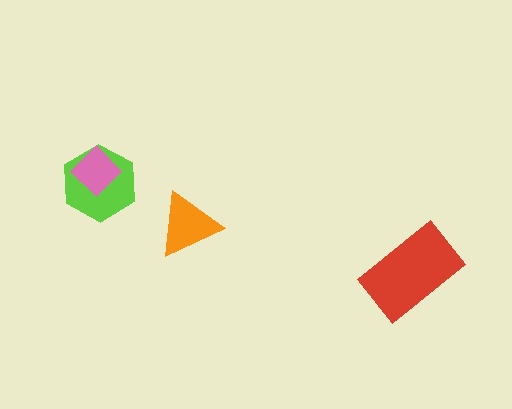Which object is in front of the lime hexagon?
The pink diamond is in front of the lime hexagon.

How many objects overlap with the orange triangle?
0 objects overlap with the orange triangle.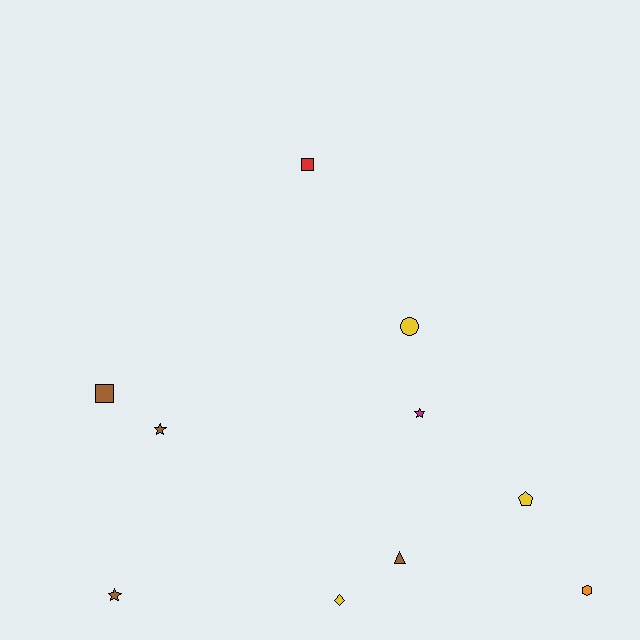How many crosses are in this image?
There are no crosses.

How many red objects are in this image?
There is 1 red object.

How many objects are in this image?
There are 10 objects.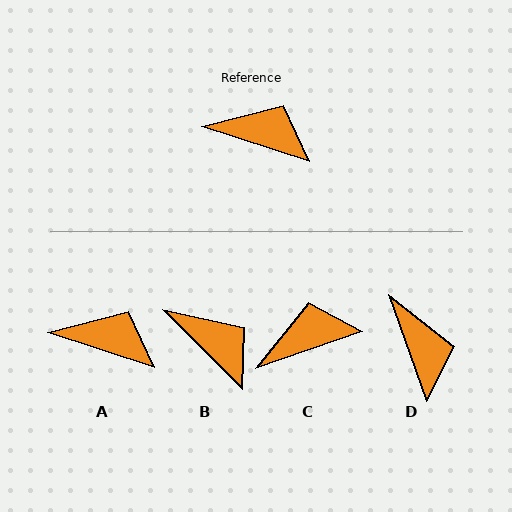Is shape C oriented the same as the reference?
No, it is off by about 37 degrees.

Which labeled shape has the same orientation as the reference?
A.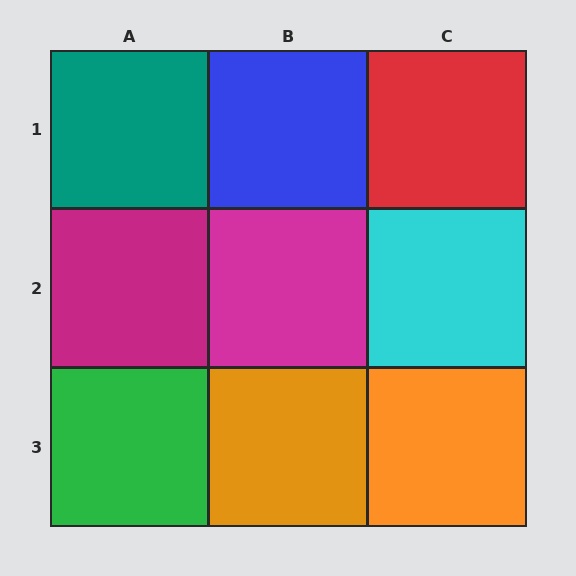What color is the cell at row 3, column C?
Orange.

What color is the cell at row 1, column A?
Teal.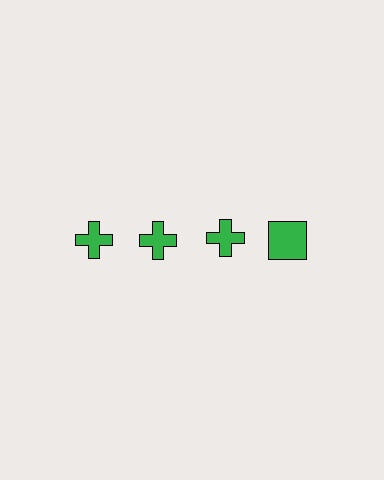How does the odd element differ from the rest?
It has a different shape: square instead of cross.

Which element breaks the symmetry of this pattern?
The green square in the top row, second from right column breaks the symmetry. All other shapes are green crosses.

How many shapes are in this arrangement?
There are 4 shapes arranged in a grid pattern.